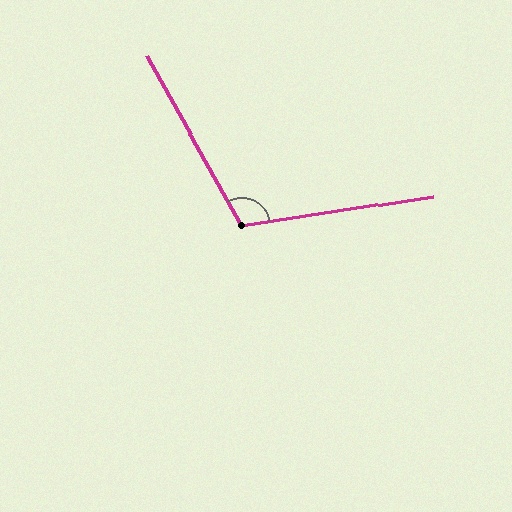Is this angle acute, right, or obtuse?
It is obtuse.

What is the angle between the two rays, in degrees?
Approximately 111 degrees.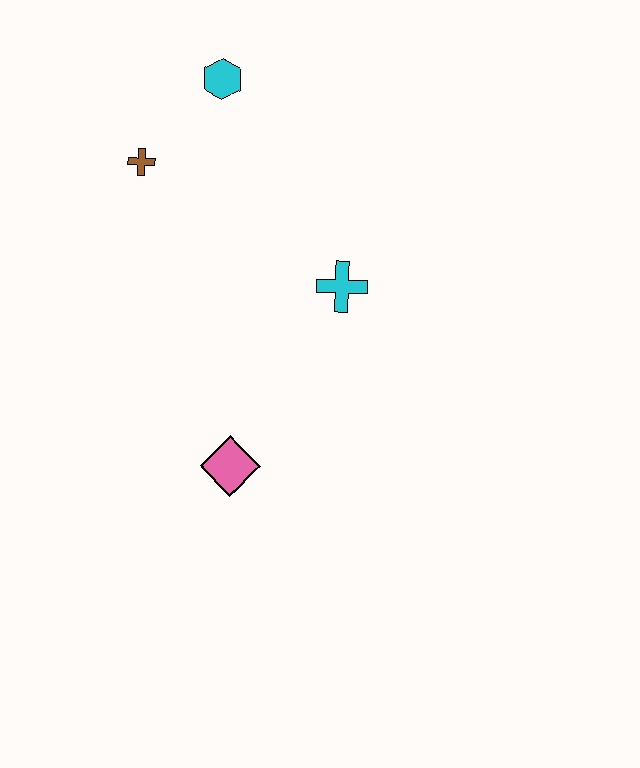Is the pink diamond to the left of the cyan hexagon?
No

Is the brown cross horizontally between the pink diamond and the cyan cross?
No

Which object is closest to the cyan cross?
The pink diamond is closest to the cyan cross.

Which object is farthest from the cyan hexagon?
The pink diamond is farthest from the cyan hexagon.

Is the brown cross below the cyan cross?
No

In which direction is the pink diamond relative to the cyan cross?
The pink diamond is below the cyan cross.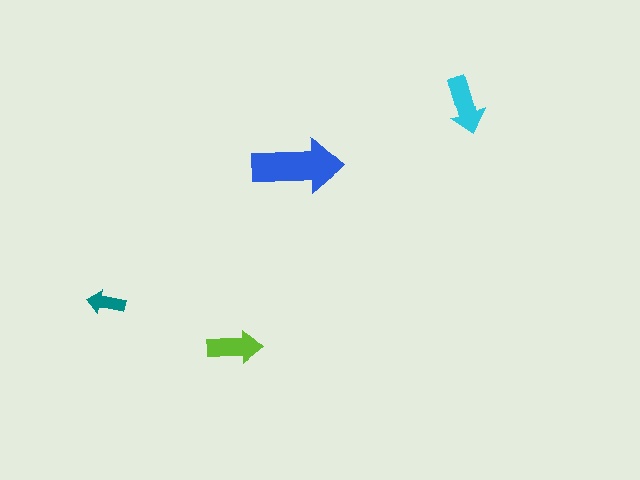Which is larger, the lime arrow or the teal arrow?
The lime one.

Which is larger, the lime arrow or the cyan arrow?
The cyan one.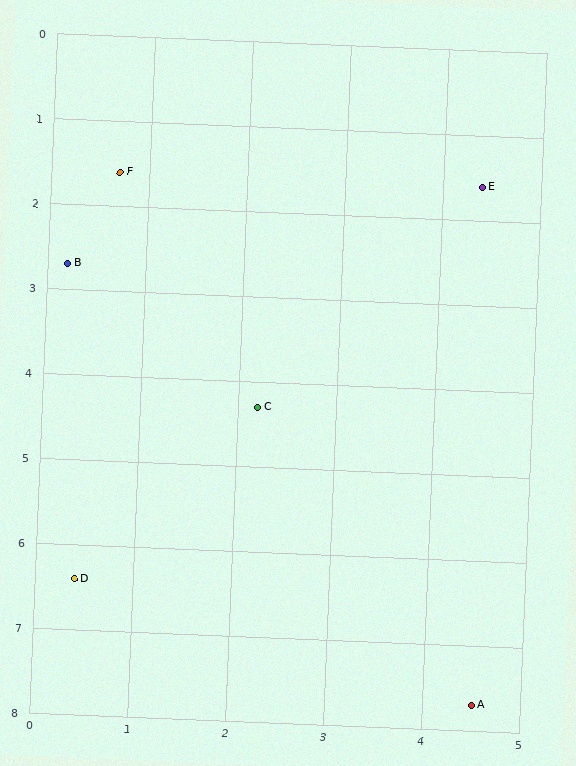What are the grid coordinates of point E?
Point E is at approximately (4.4, 1.6).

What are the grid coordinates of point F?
Point F is at approximately (0.7, 1.6).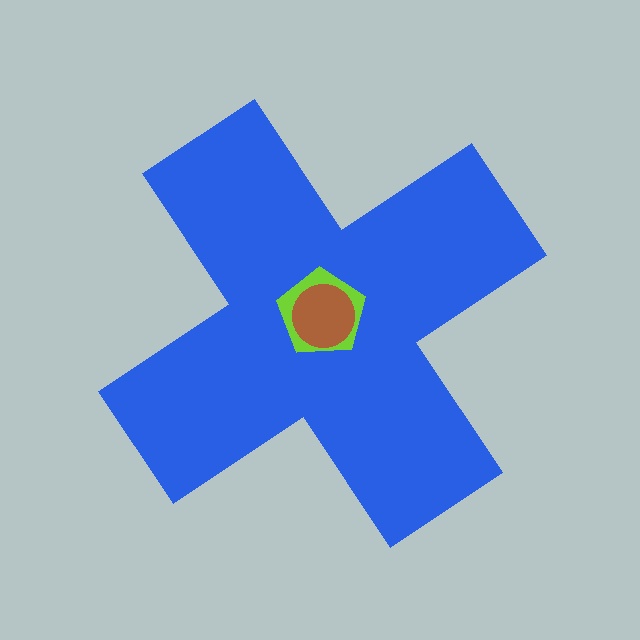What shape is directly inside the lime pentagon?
The brown circle.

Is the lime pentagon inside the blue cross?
Yes.